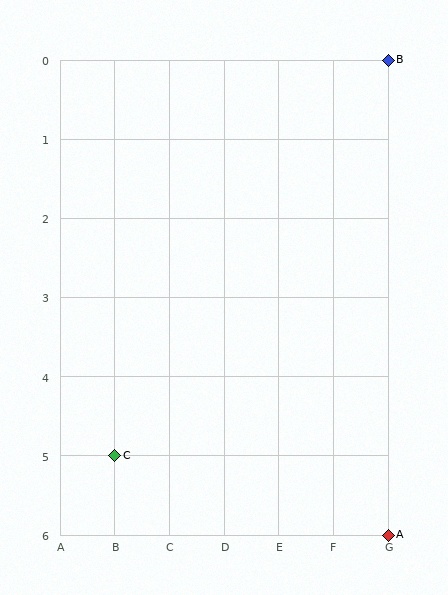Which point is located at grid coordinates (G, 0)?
Point B is at (G, 0).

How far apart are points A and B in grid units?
Points A and B are 6 rows apart.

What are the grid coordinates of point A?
Point A is at grid coordinates (G, 6).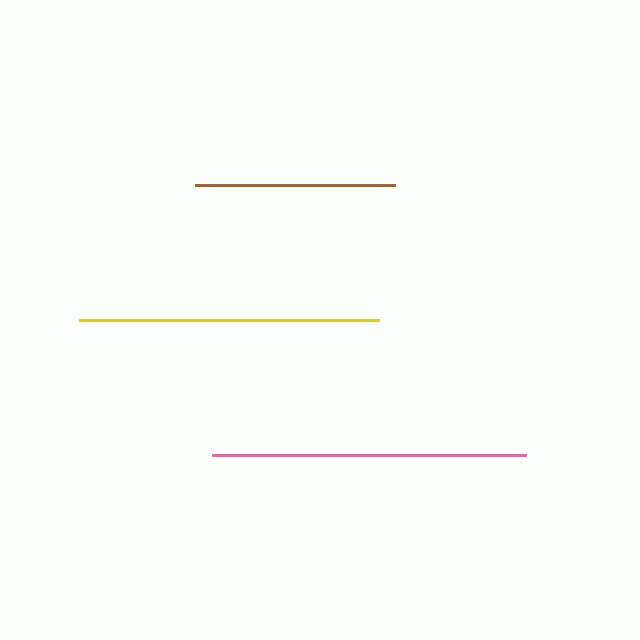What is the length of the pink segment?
The pink segment is approximately 314 pixels long.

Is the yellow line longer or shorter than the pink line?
The pink line is longer than the yellow line.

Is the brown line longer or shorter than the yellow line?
The yellow line is longer than the brown line.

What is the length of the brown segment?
The brown segment is approximately 200 pixels long.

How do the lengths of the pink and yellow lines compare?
The pink and yellow lines are approximately the same length.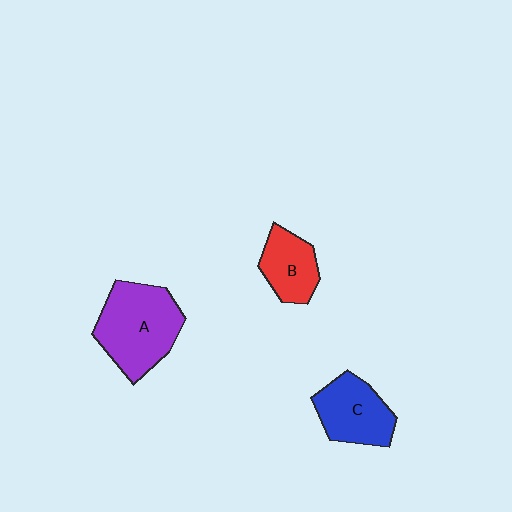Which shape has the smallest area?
Shape B (red).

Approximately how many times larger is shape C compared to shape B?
Approximately 1.3 times.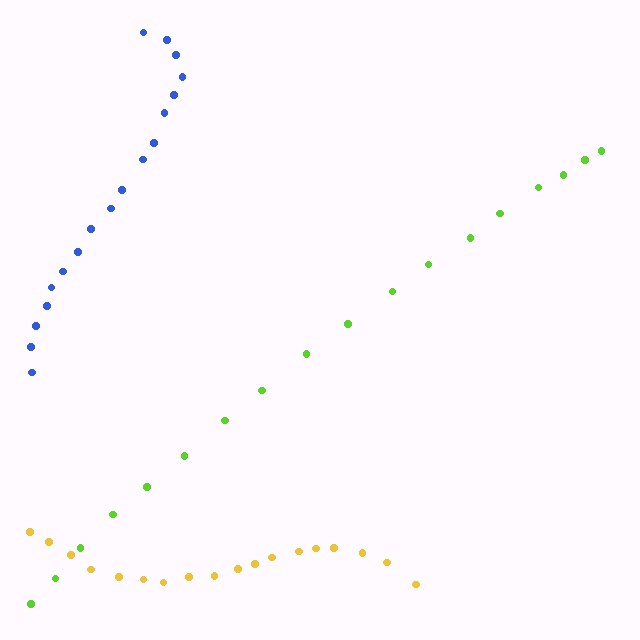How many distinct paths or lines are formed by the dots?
There are 3 distinct paths.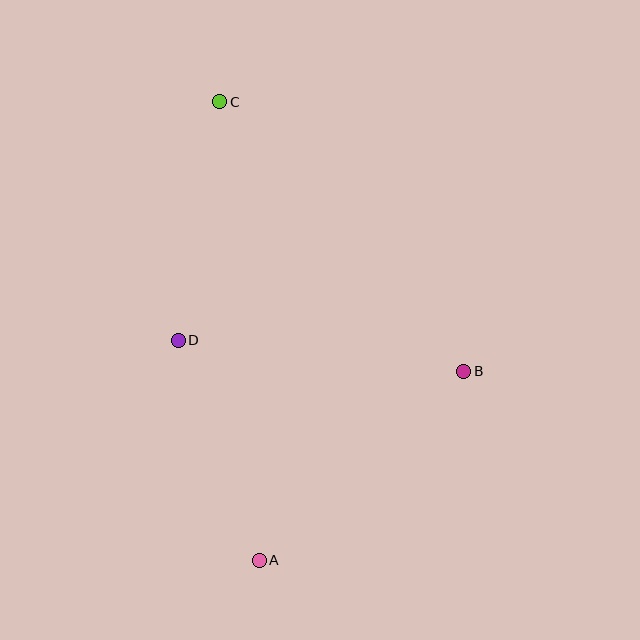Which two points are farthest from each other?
Points A and C are farthest from each other.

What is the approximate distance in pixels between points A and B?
The distance between A and B is approximately 279 pixels.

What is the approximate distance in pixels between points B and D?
The distance between B and D is approximately 287 pixels.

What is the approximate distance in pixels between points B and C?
The distance between B and C is approximately 364 pixels.